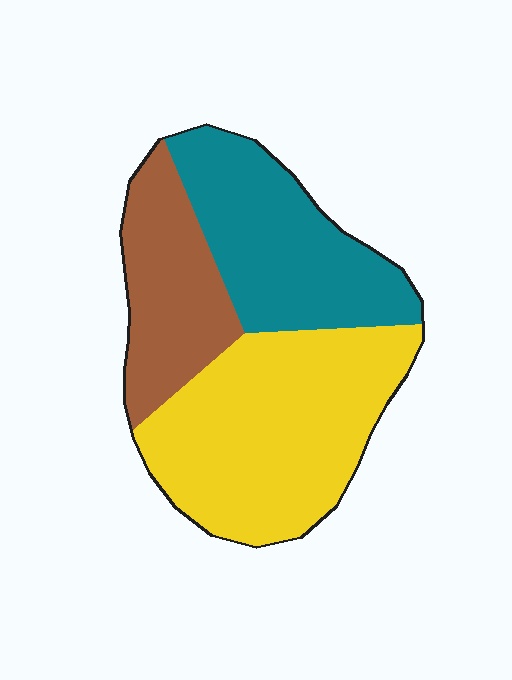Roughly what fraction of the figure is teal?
Teal takes up about one third (1/3) of the figure.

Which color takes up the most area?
Yellow, at roughly 45%.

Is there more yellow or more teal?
Yellow.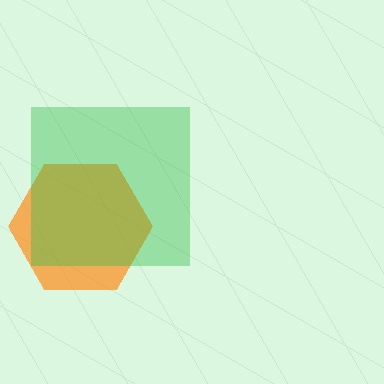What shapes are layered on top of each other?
The layered shapes are: an orange hexagon, a green square.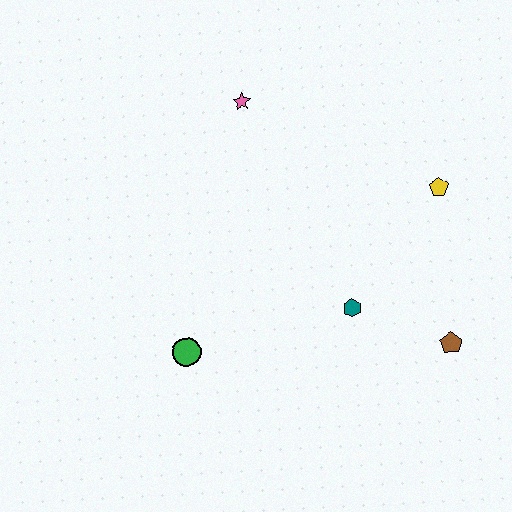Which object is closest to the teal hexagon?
The brown pentagon is closest to the teal hexagon.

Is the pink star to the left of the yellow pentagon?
Yes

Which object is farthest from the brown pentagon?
The pink star is farthest from the brown pentagon.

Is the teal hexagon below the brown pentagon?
No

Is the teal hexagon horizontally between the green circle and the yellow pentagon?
Yes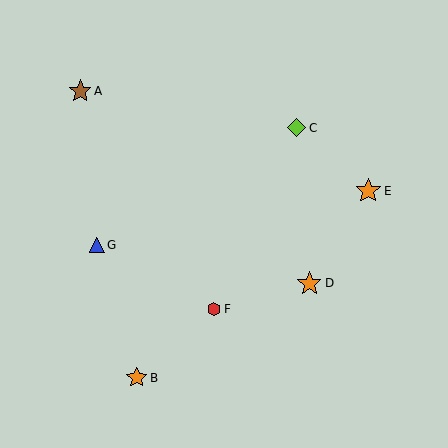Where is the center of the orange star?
The center of the orange star is at (368, 191).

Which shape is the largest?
The orange star (labeled E) is the largest.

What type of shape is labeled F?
Shape F is a red hexagon.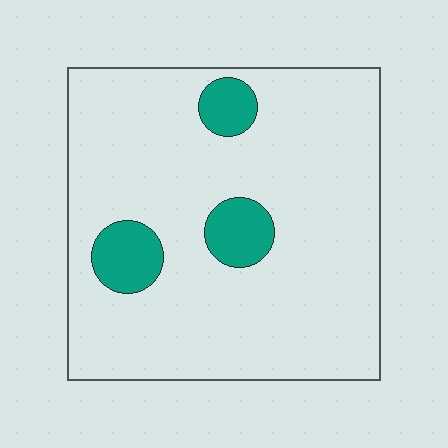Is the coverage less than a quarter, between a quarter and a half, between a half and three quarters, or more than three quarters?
Less than a quarter.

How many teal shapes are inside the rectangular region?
3.